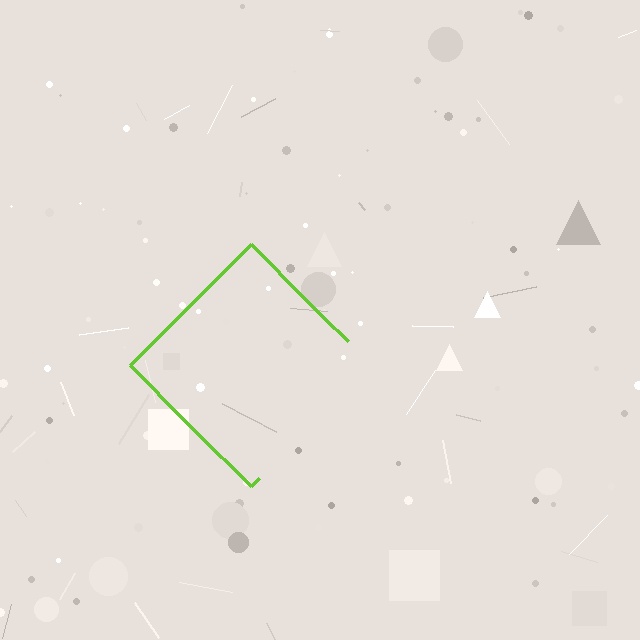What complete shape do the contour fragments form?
The contour fragments form a diamond.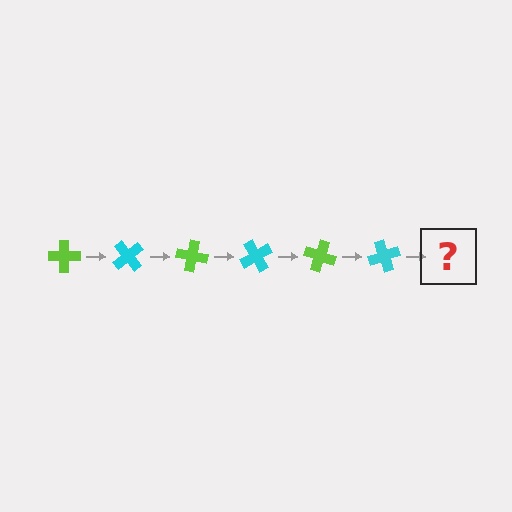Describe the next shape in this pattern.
It should be a lime cross, rotated 300 degrees from the start.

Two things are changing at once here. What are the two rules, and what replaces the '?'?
The two rules are that it rotates 50 degrees each step and the color cycles through lime and cyan. The '?' should be a lime cross, rotated 300 degrees from the start.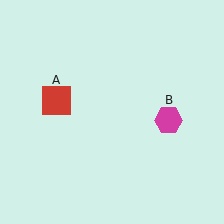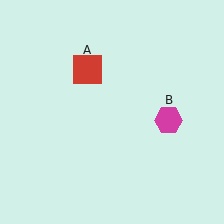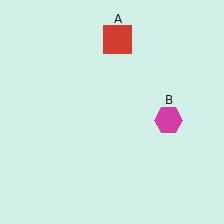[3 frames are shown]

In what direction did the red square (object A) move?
The red square (object A) moved up and to the right.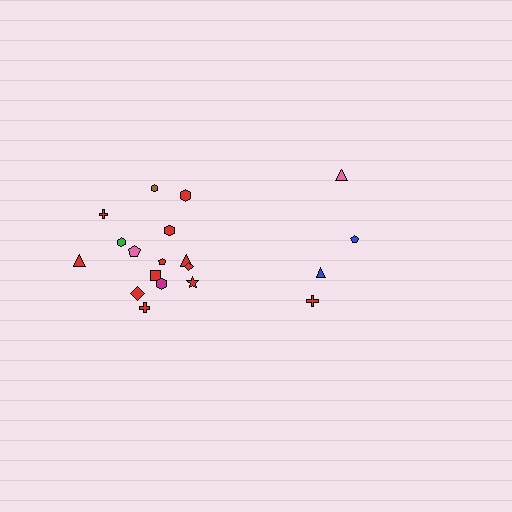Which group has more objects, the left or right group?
The left group.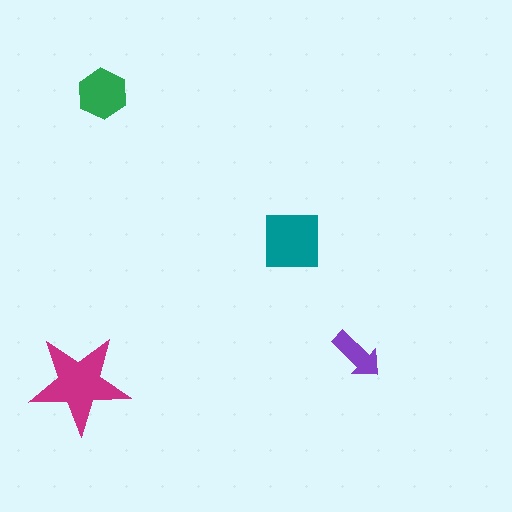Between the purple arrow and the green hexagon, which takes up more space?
The green hexagon.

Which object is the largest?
The magenta star.